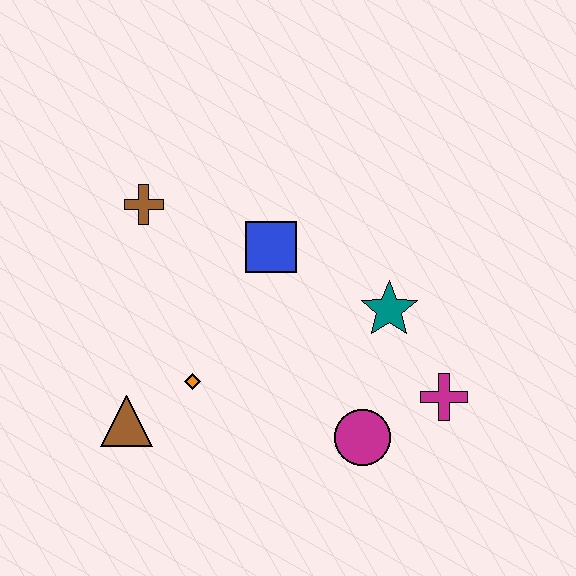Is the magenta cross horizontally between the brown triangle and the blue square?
No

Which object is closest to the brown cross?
The blue square is closest to the brown cross.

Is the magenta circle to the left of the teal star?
Yes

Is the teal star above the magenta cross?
Yes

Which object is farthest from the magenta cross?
The brown cross is farthest from the magenta cross.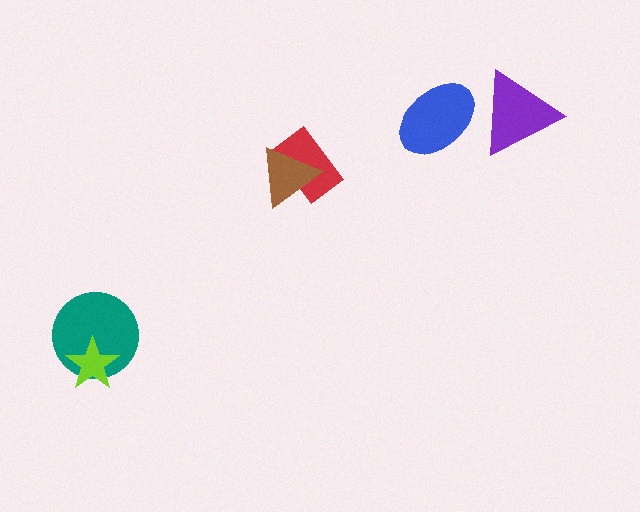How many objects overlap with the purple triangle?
1 object overlaps with the purple triangle.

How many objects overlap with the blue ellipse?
1 object overlaps with the blue ellipse.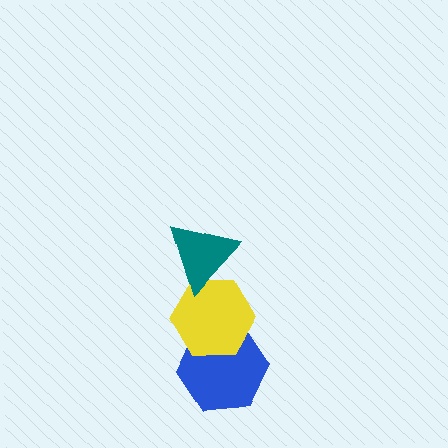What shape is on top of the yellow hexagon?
The teal triangle is on top of the yellow hexagon.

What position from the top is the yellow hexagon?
The yellow hexagon is 2nd from the top.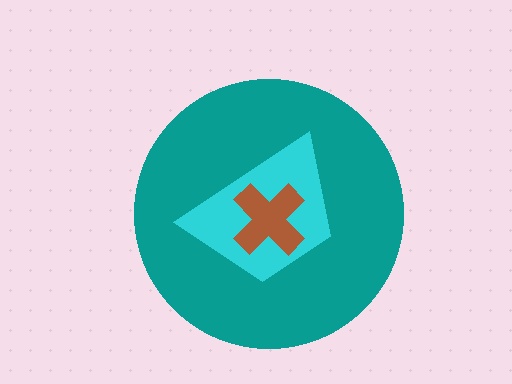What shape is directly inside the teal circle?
The cyan trapezoid.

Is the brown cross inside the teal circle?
Yes.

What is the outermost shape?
The teal circle.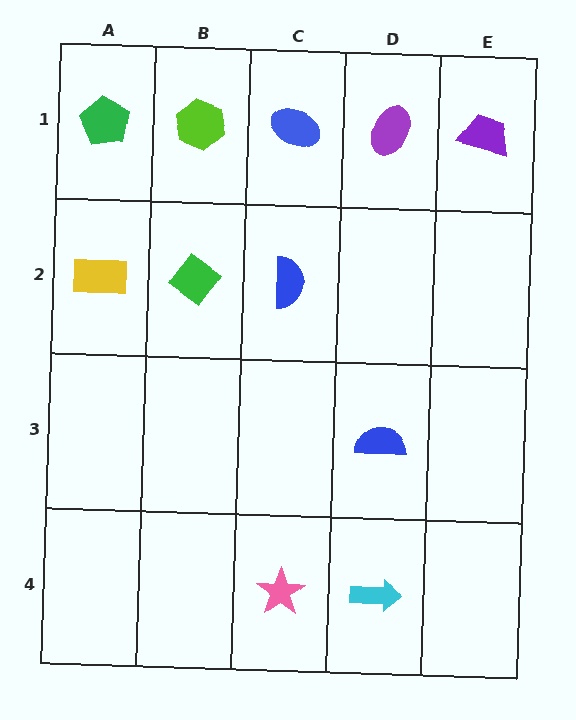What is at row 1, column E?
A purple trapezoid.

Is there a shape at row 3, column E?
No, that cell is empty.